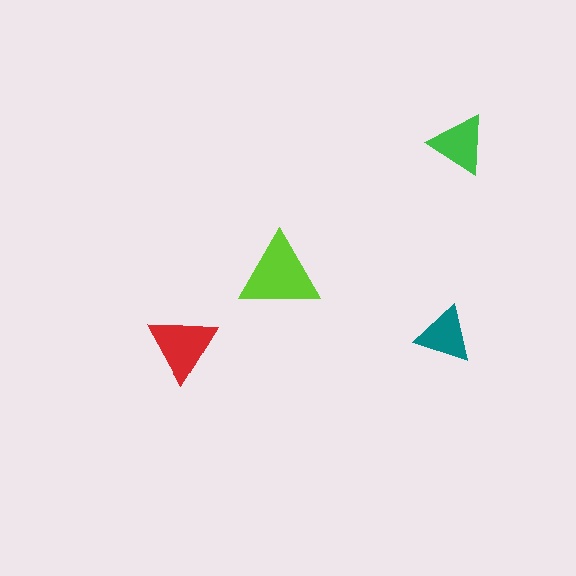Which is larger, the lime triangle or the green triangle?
The lime one.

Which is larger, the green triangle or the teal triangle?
The green one.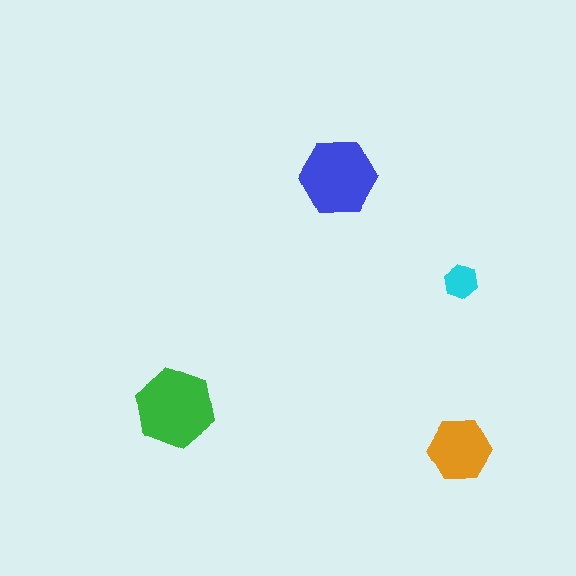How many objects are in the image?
There are 4 objects in the image.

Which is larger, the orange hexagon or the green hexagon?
The green one.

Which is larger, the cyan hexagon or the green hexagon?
The green one.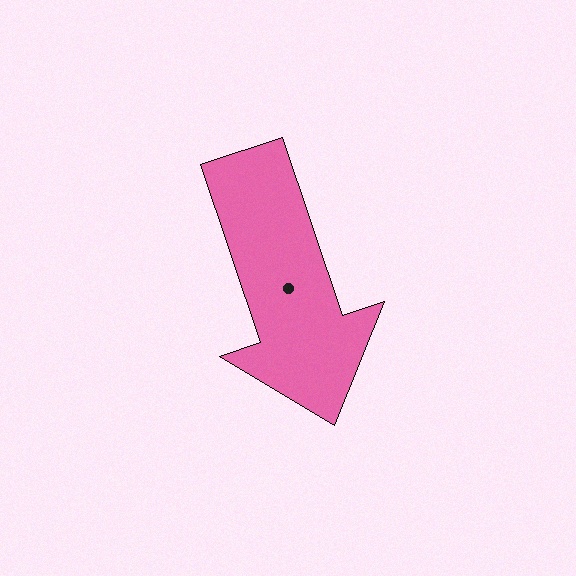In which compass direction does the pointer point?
South.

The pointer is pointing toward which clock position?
Roughly 5 o'clock.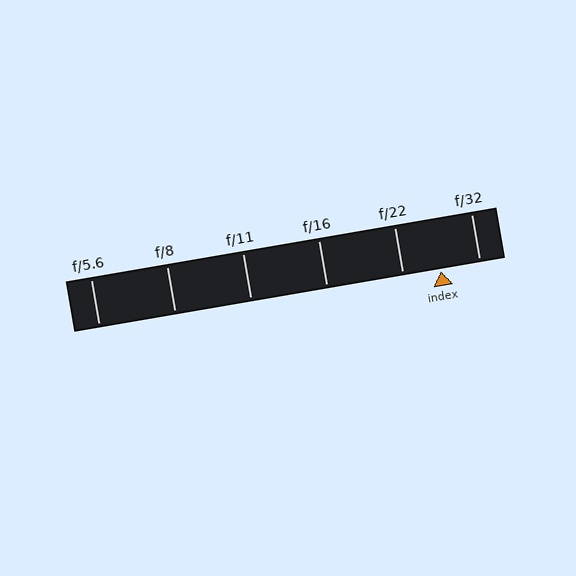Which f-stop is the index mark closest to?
The index mark is closest to f/22.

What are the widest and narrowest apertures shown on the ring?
The widest aperture shown is f/5.6 and the narrowest is f/32.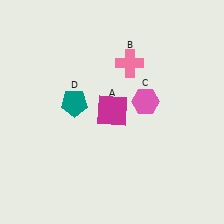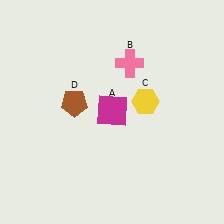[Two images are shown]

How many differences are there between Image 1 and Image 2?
There are 2 differences between the two images.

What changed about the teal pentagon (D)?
In Image 1, D is teal. In Image 2, it changed to brown.